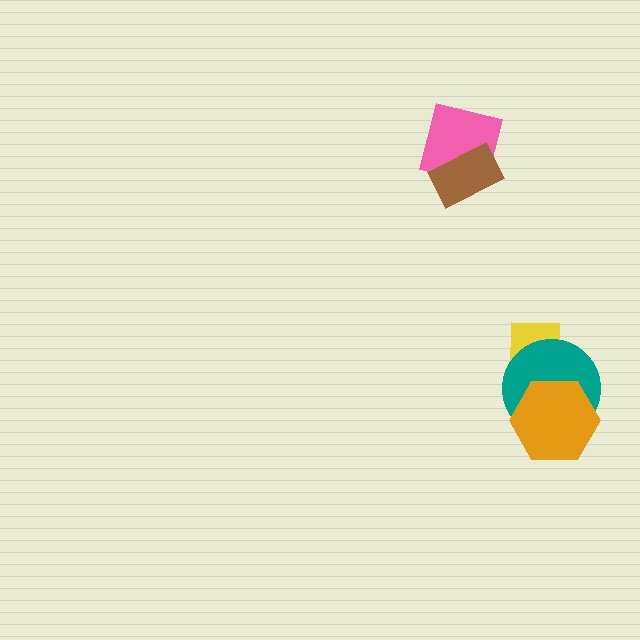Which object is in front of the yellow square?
The teal circle is in front of the yellow square.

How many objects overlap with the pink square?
1 object overlaps with the pink square.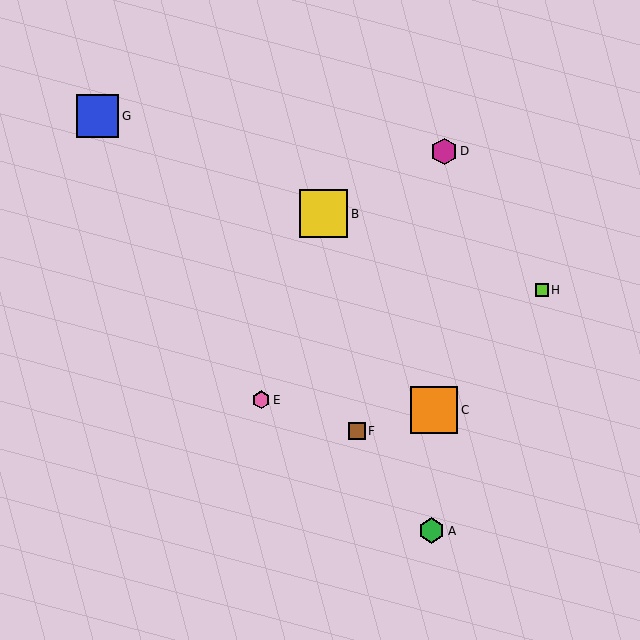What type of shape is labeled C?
Shape C is an orange square.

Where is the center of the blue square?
The center of the blue square is at (97, 116).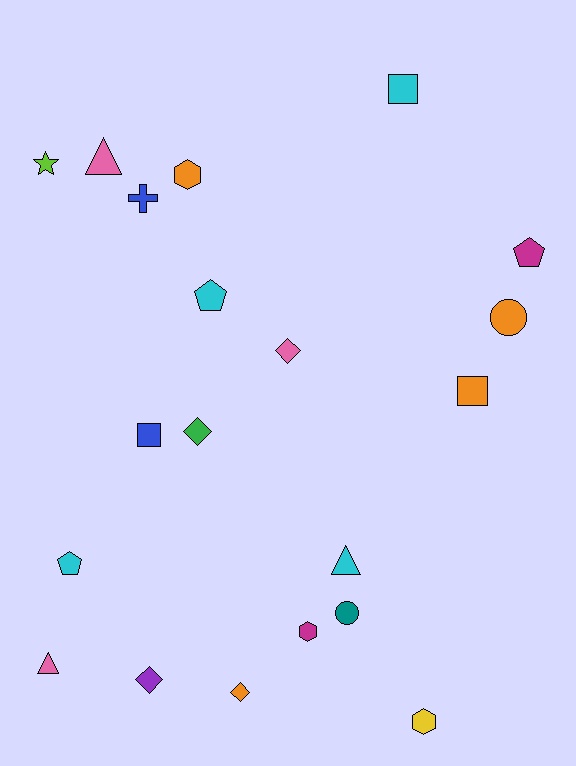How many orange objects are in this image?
There are 4 orange objects.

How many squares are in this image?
There are 3 squares.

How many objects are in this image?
There are 20 objects.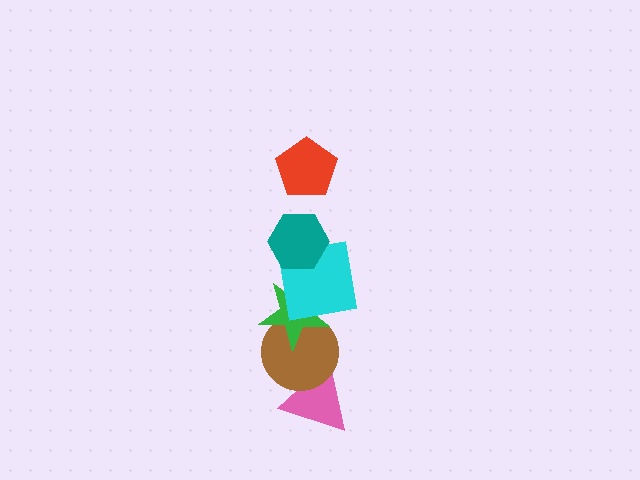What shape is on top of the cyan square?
The teal hexagon is on top of the cyan square.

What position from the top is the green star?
The green star is 4th from the top.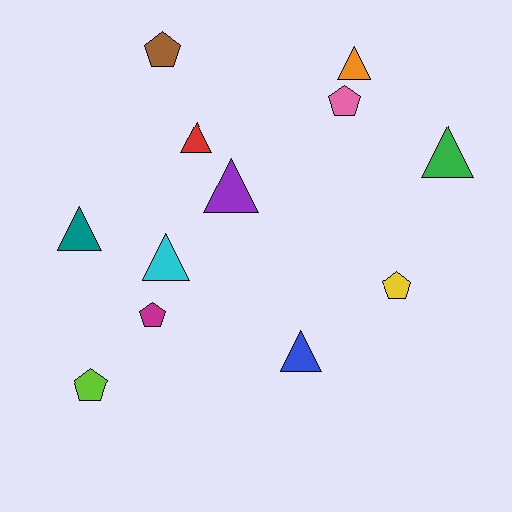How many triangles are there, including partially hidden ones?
There are 7 triangles.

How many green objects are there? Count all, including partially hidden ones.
There is 1 green object.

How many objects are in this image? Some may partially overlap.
There are 12 objects.